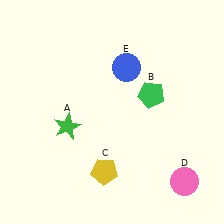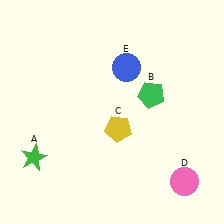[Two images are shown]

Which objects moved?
The objects that moved are: the green star (A), the yellow pentagon (C).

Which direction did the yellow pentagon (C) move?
The yellow pentagon (C) moved up.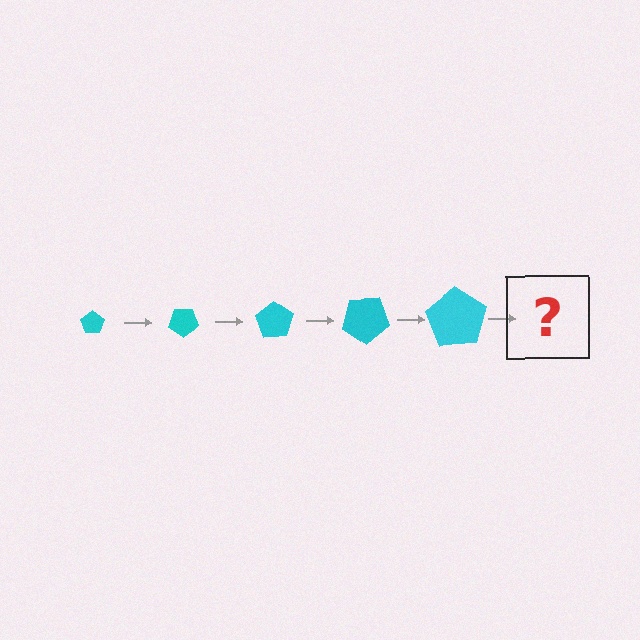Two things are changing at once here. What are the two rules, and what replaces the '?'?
The two rules are that the pentagon grows larger each step and it rotates 35 degrees each step. The '?' should be a pentagon, larger than the previous one and rotated 175 degrees from the start.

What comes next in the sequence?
The next element should be a pentagon, larger than the previous one and rotated 175 degrees from the start.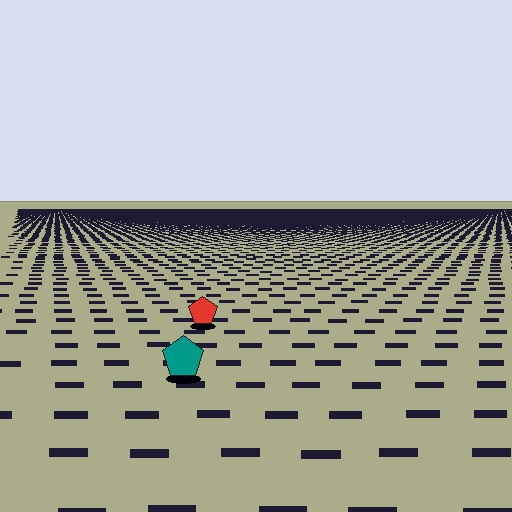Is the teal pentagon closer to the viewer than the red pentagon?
Yes. The teal pentagon is closer — you can tell from the texture gradient: the ground texture is coarser near it.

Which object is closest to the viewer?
The teal pentagon is closest. The texture marks near it are larger and more spread out.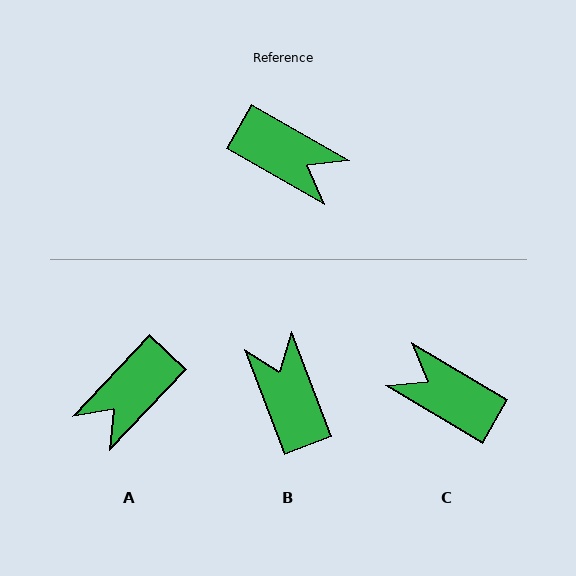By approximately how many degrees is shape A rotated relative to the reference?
Approximately 104 degrees clockwise.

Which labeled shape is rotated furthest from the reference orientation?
C, about 179 degrees away.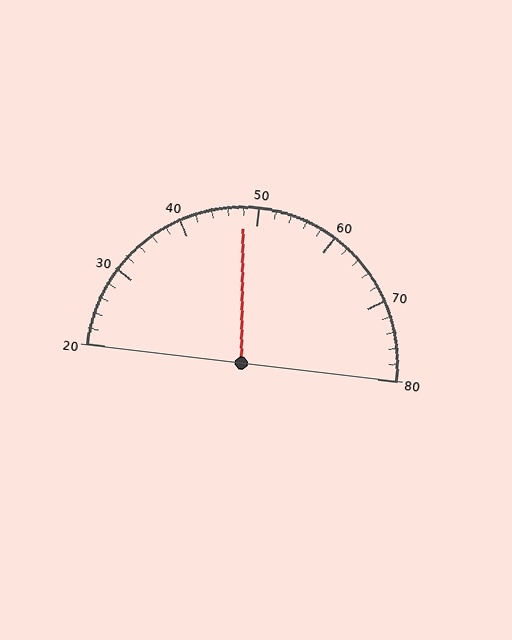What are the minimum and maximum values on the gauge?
The gauge ranges from 20 to 80.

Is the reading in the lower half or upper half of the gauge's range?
The reading is in the lower half of the range (20 to 80).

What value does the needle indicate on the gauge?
The needle indicates approximately 48.